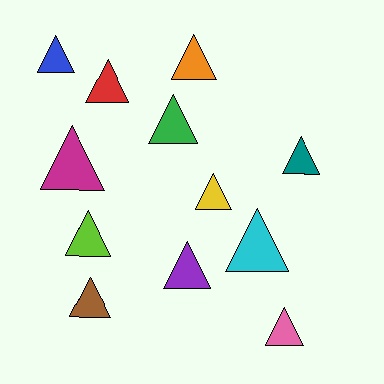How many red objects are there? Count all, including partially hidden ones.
There is 1 red object.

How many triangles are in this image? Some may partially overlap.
There are 12 triangles.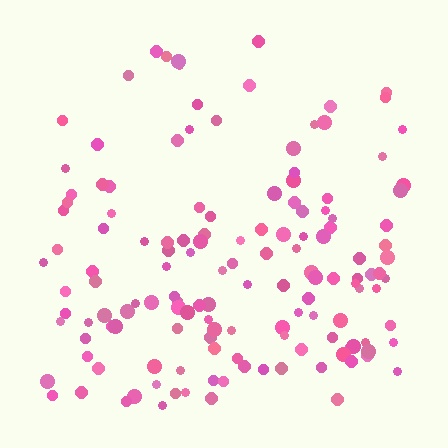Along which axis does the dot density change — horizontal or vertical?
Vertical.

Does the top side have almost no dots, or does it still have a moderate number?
Still a moderate number, just noticeably fewer than the bottom.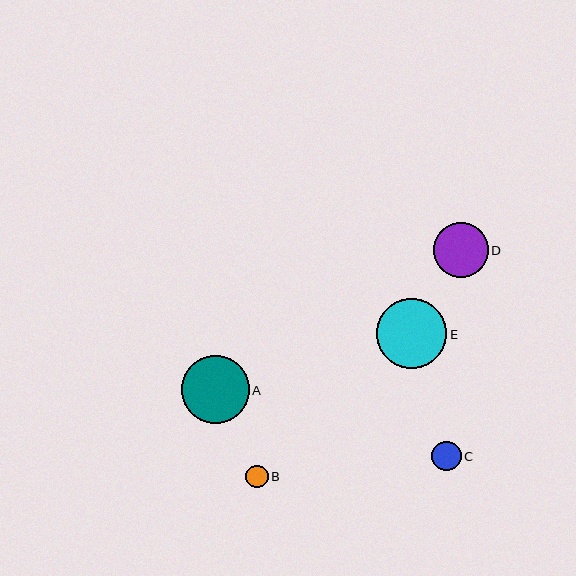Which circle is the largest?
Circle E is the largest with a size of approximately 70 pixels.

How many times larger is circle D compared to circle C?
Circle D is approximately 1.9 times the size of circle C.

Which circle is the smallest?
Circle B is the smallest with a size of approximately 22 pixels.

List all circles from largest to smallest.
From largest to smallest: E, A, D, C, B.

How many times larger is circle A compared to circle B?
Circle A is approximately 3.0 times the size of circle B.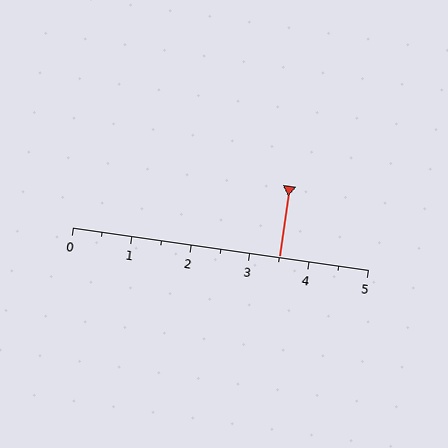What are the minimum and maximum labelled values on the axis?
The axis runs from 0 to 5.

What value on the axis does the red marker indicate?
The marker indicates approximately 3.5.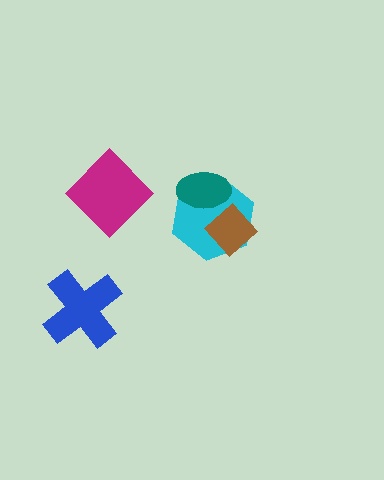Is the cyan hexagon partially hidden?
Yes, it is partially covered by another shape.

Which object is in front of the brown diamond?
The teal ellipse is in front of the brown diamond.